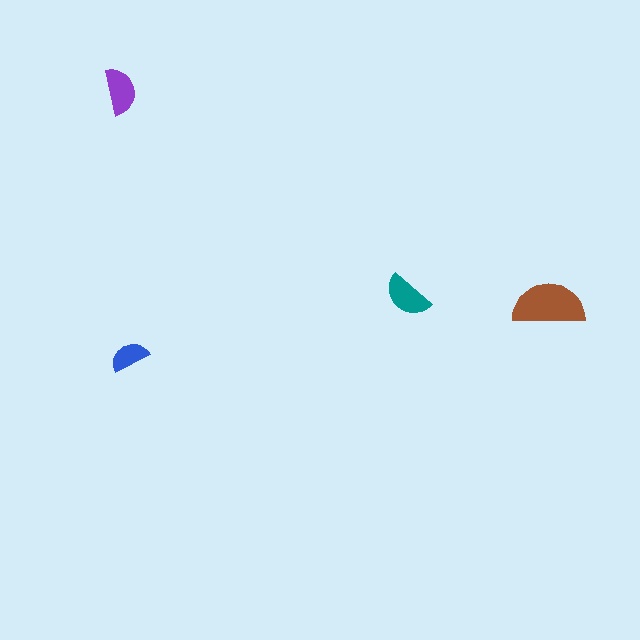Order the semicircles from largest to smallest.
the brown one, the teal one, the purple one, the blue one.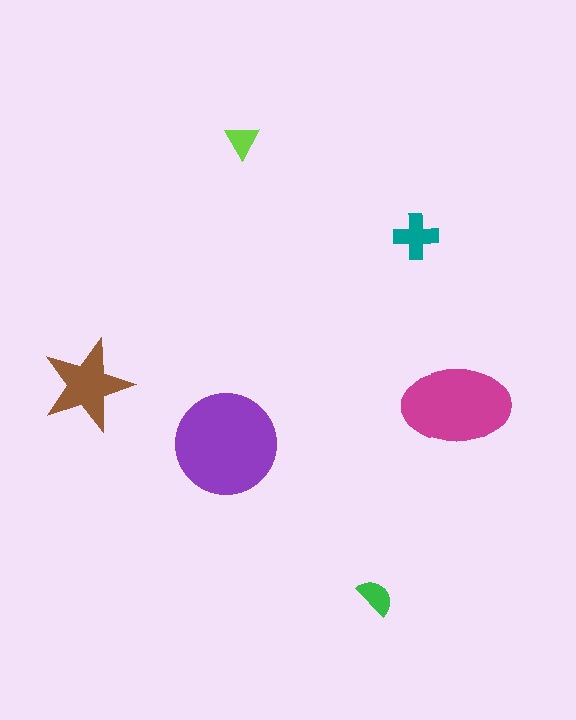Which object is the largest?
The purple circle.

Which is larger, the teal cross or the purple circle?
The purple circle.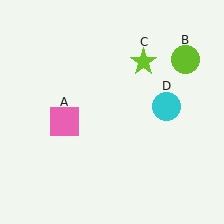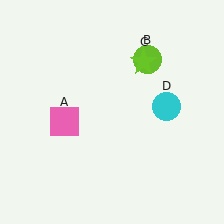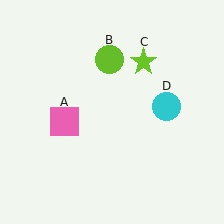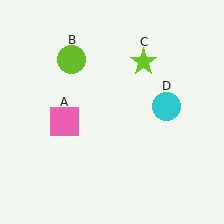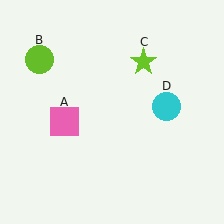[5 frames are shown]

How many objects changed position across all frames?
1 object changed position: lime circle (object B).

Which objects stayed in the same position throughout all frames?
Pink square (object A) and lime star (object C) and cyan circle (object D) remained stationary.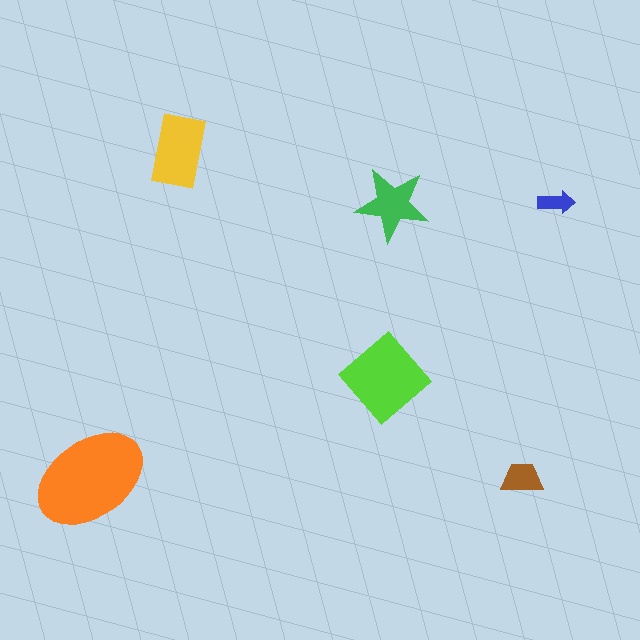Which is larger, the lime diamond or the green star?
The lime diamond.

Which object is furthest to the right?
The blue arrow is rightmost.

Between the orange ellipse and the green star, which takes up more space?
The orange ellipse.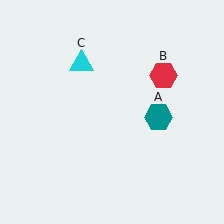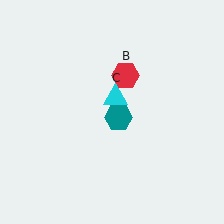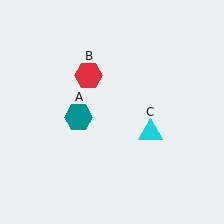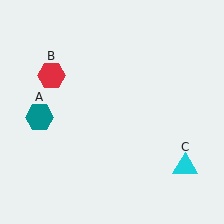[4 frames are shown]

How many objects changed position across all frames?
3 objects changed position: teal hexagon (object A), red hexagon (object B), cyan triangle (object C).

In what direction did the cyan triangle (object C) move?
The cyan triangle (object C) moved down and to the right.